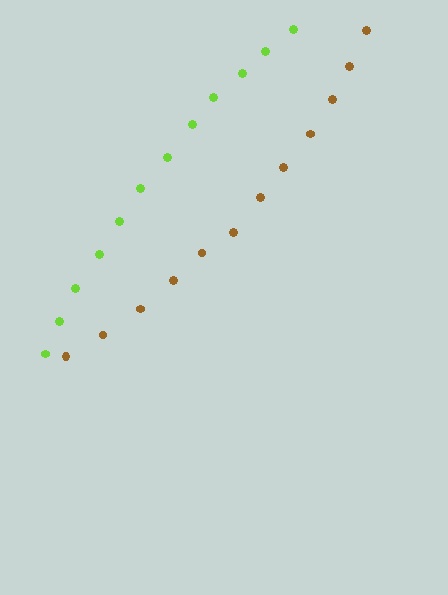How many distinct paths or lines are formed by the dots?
There are 2 distinct paths.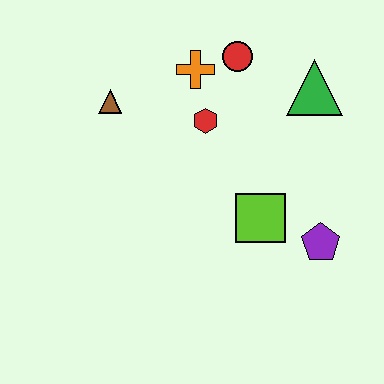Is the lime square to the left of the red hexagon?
No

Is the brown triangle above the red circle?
No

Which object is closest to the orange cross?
The red circle is closest to the orange cross.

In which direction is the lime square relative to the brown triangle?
The lime square is to the right of the brown triangle.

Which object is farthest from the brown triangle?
The purple pentagon is farthest from the brown triangle.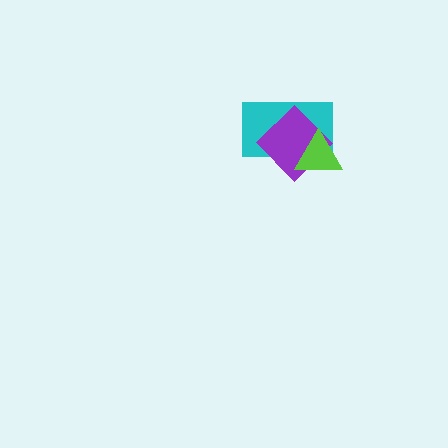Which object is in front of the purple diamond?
The lime triangle is in front of the purple diamond.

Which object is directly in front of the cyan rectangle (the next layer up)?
The purple diamond is directly in front of the cyan rectangle.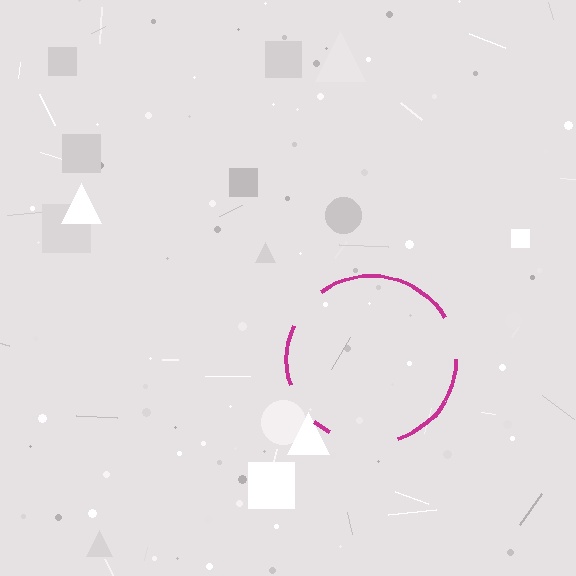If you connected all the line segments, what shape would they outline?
They would outline a circle.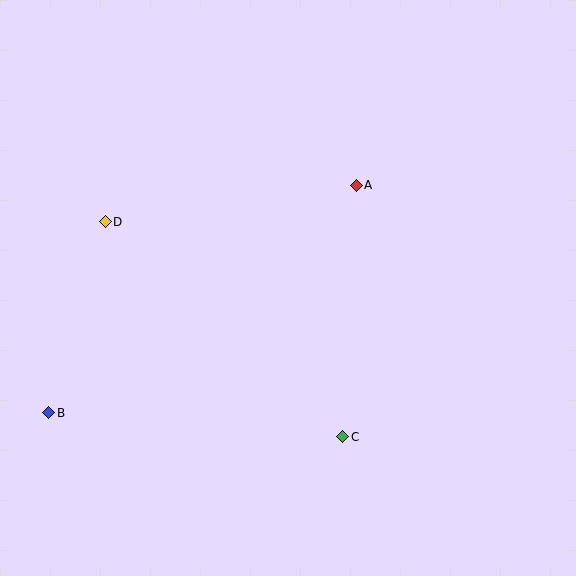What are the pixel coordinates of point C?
Point C is at (343, 437).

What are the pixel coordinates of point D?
Point D is at (105, 222).